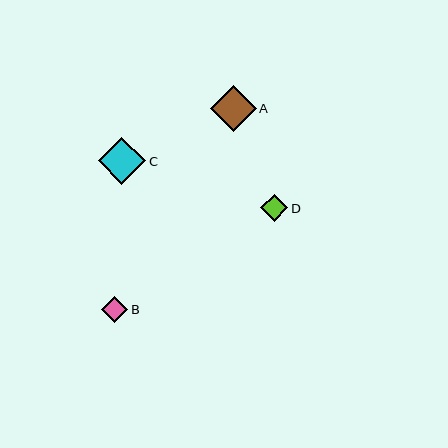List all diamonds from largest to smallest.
From largest to smallest: C, A, D, B.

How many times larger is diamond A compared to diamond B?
Diamond A is approximately 1.7 times the size of diamond B.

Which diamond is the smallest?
Diamond B is the smallest with a size of approximately 27 pixels.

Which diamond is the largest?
Diamond C is the largest with a size of approximately 48 pixels.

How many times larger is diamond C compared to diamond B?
Diamond C is approximately 1.8 times the size of diamond B.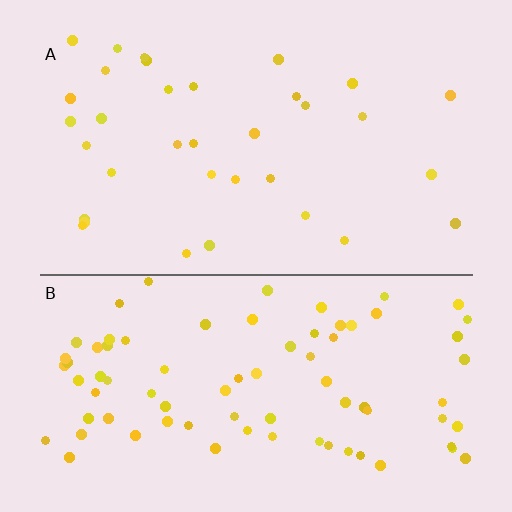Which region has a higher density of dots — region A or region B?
B (the bottom).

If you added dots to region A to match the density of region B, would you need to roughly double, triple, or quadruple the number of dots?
Approximately double.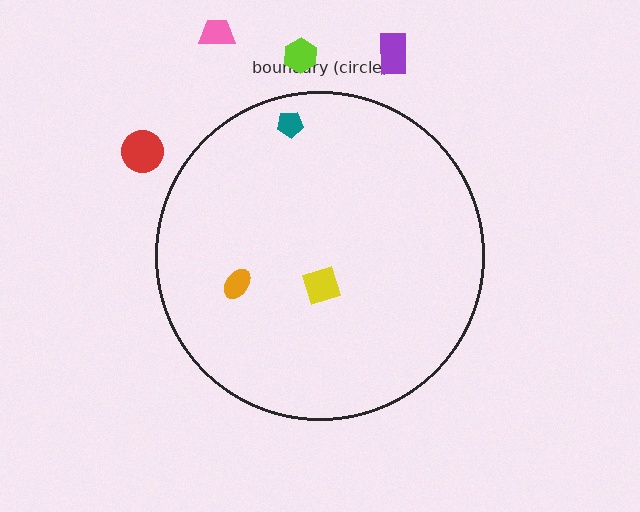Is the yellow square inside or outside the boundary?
Inside.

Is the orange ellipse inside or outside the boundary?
Inside.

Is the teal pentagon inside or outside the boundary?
Inside.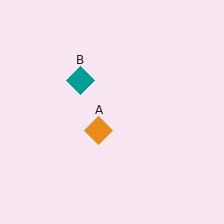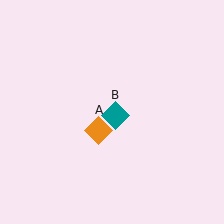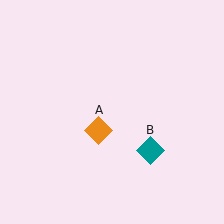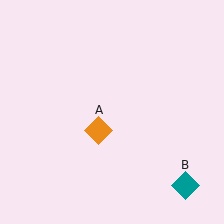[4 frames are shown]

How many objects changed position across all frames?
1 object changed position: teal diamond (object B).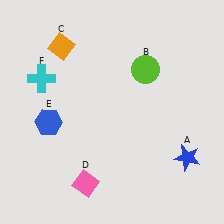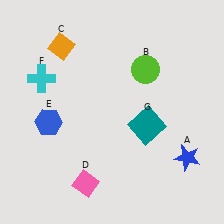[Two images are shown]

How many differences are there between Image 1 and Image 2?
There is 1 difference between the two images.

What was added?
A teal square (G) was added in Image 2.